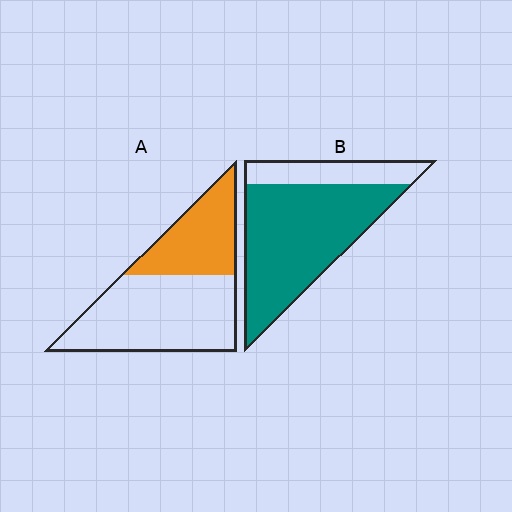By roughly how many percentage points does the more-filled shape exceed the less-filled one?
By roughly 40 percentage points (B over A).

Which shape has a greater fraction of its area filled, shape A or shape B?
Shape B.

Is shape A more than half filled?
No.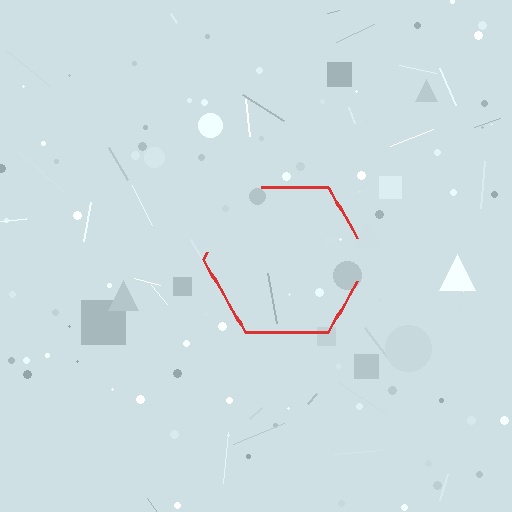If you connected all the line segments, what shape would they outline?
They would outline a hexagon.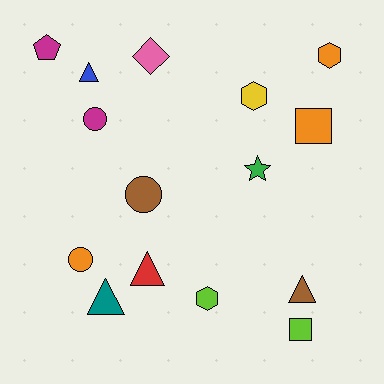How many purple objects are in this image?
There are no purple objects.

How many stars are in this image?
There is 1 star.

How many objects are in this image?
There are 15 objects.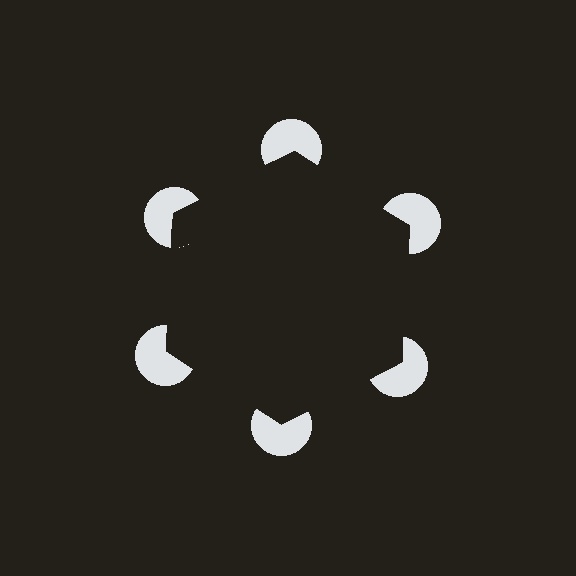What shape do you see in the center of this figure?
An illusory hexagon — its edges are inferred from the aligned wedge cuts in the pac-man discs, not physically drawn.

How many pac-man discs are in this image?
There are 6 — one at each vertex of the illusory hexagon.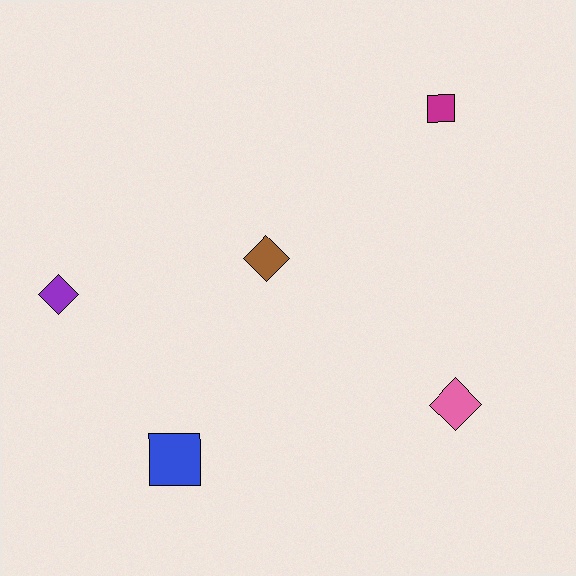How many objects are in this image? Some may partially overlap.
There are 5 objects.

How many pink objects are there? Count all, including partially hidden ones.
There is 1 pink object.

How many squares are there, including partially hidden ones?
There are 2 squares.